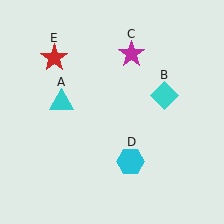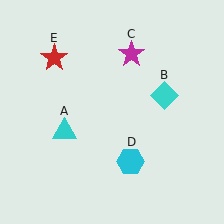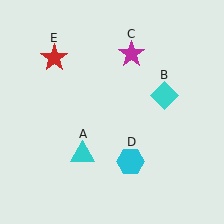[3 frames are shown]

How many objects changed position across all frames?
1 object changed position: cyan triangle (object A).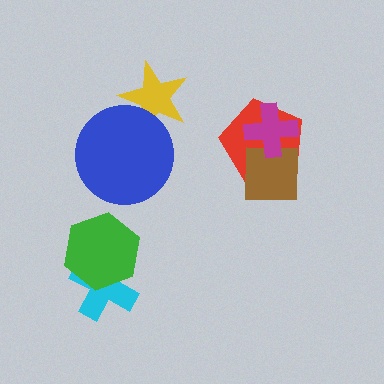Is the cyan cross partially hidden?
Yes, it is partially covered by another shape.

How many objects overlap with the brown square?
2 objects overlap with the brown square.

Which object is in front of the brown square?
The magenta cross is in front of the brown square.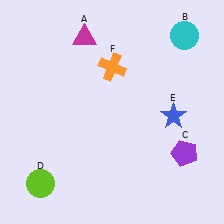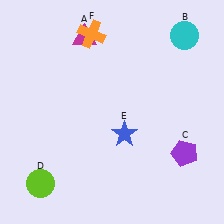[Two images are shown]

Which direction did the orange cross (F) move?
The orange cross (F) moved up.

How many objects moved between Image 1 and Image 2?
2 objects moved between the two images.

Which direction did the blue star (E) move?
The blue star (E) moved left.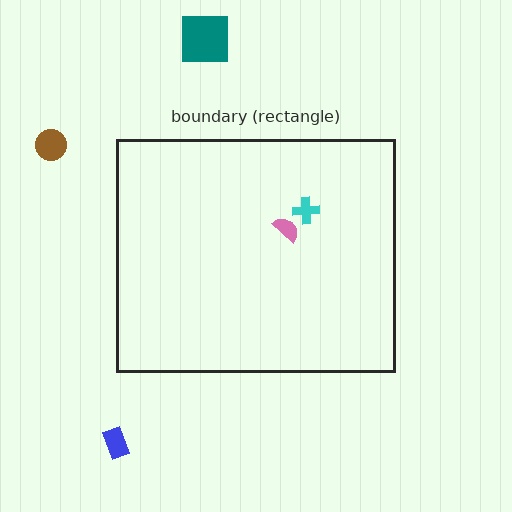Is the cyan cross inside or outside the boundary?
Inside.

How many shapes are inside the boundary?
2 inside, 3 outside.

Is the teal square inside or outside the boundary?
Outside.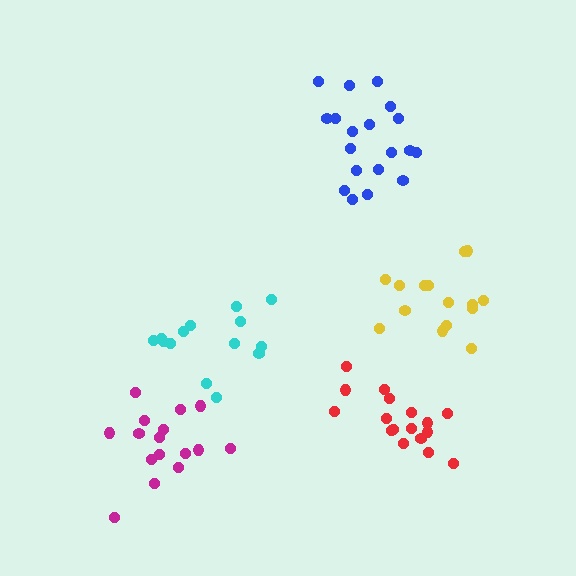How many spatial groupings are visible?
There are 5 spatial groupings.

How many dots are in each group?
Group 1: 16 dots, Group 2: 19 dots, Group 3: 15 dots, Group 4: 14 dots, Group 5: 17 dots (81 total).